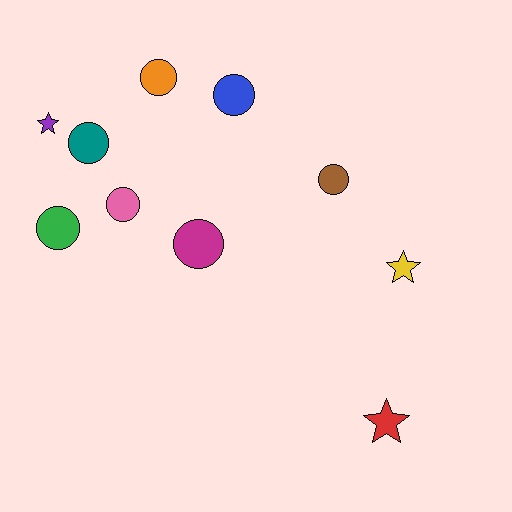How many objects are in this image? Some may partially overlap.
There are 10 objects.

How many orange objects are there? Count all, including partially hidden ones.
There is 1 orange object.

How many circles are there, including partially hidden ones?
There are 7 circles.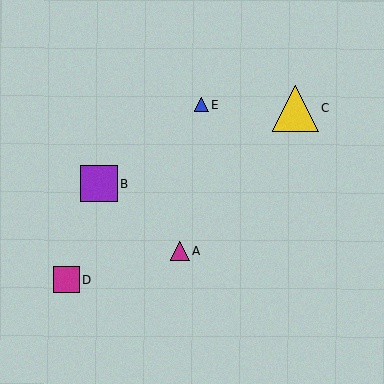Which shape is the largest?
The yellow triangle (labeled C) is the largest.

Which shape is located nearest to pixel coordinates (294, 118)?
The yellow triangle (labeled C) at (296, 109) is nearest to that location.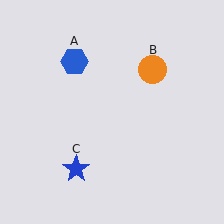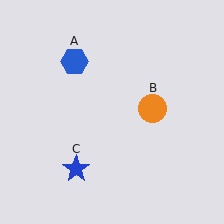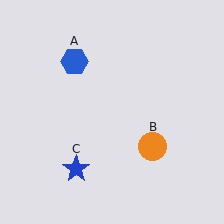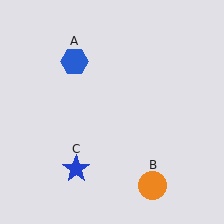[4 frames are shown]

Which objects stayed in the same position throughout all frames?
Blue hexagon (object A) and blue star (object C) remained stationary.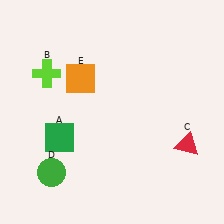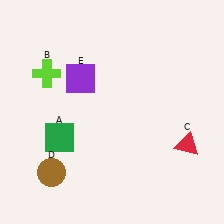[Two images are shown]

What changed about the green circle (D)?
In Image 1, D is green. In Image 2, it changed to brown.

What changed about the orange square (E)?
In Image 1, E is orange. In Image 2, it changed to purple.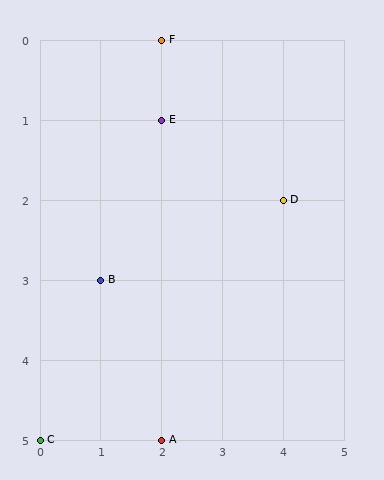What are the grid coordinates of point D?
Point D is at grid coordinates (4, 2).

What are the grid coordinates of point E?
Point E is at grid coordinates (2, 1).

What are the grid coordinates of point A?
Point A is at grid coordinates (2, 5).